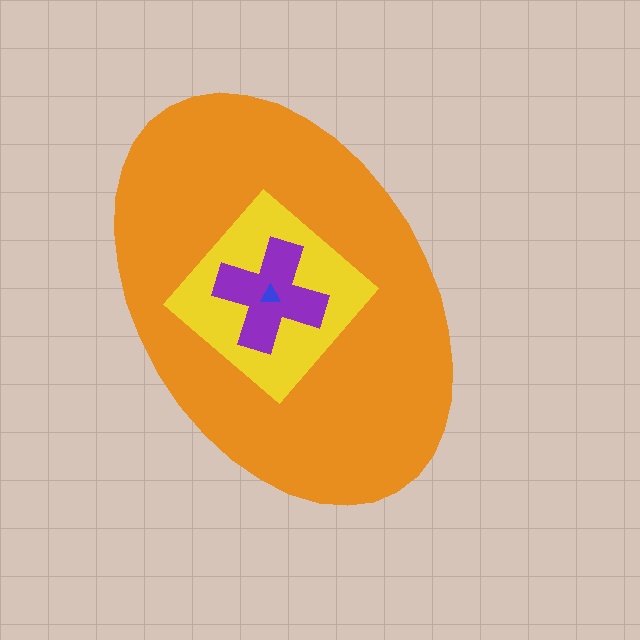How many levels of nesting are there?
4.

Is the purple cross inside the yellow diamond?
Yes.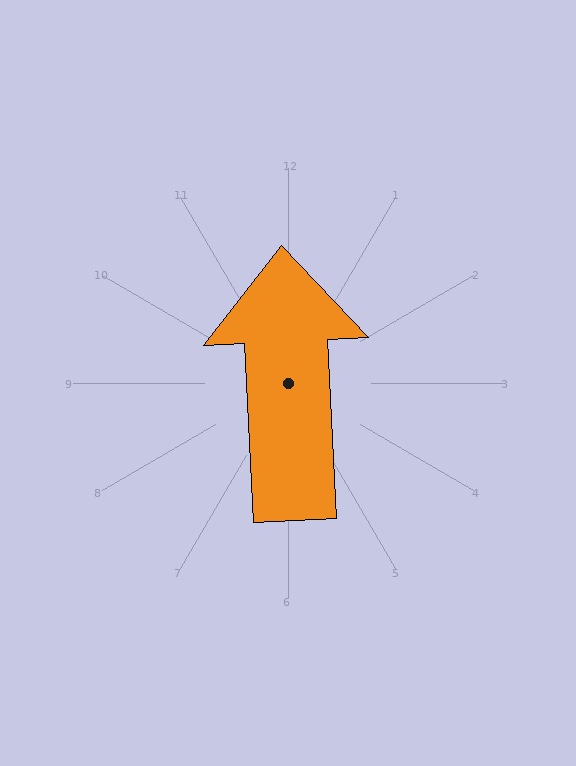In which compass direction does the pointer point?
North.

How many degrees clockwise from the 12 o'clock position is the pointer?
Approximately 357 degrees.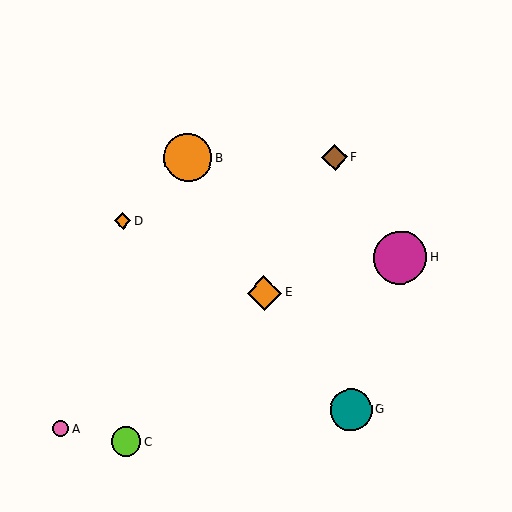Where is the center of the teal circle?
The center of the teal circle is at (351, 410).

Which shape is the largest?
The magenta circle (labeled H) is the largest.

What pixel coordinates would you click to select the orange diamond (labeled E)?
Click at (264, 293) to select the orange diamond E.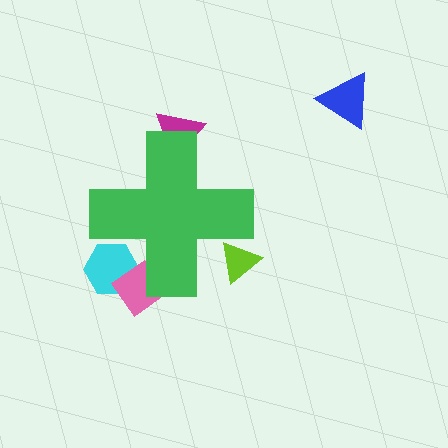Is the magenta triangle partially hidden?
Yes, the magenta triangle is partially hidden behind the green cross.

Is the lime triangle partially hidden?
Yes, the lime triangle is partially hidden behind the green cross.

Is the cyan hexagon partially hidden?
Yes, the cyan hexagon is partially hidden behind the green cross.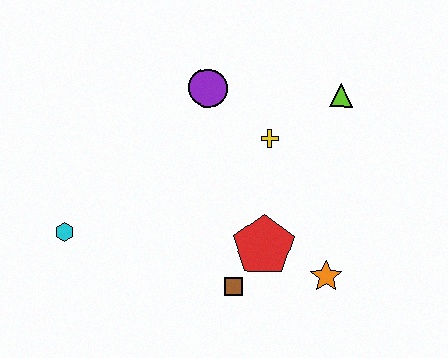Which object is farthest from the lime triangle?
The cyan hexagon is farthest from the lime triangle.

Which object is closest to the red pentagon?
The brown square is closest to the red pentagon.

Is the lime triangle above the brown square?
Yes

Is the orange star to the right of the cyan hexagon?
Yes